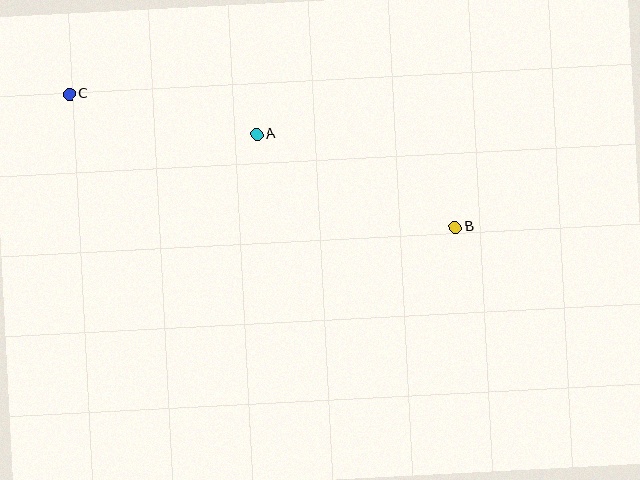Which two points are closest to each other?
Points A and C are closest to each other.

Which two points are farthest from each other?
Points B and C are farthest from each other.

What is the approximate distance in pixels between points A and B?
The distance between A and B is approximately 219 pixels.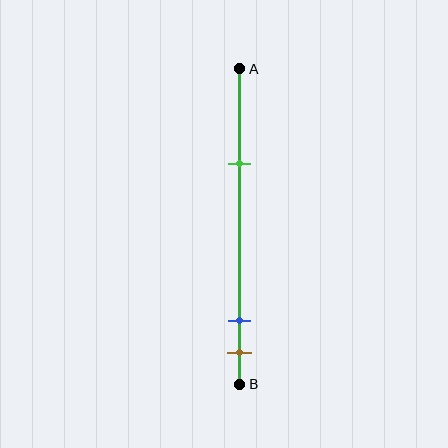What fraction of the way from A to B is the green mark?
The green mark is approximately 30% (0.3) of the way from A to B.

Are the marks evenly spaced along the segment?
No, the marks are not evenly spaced.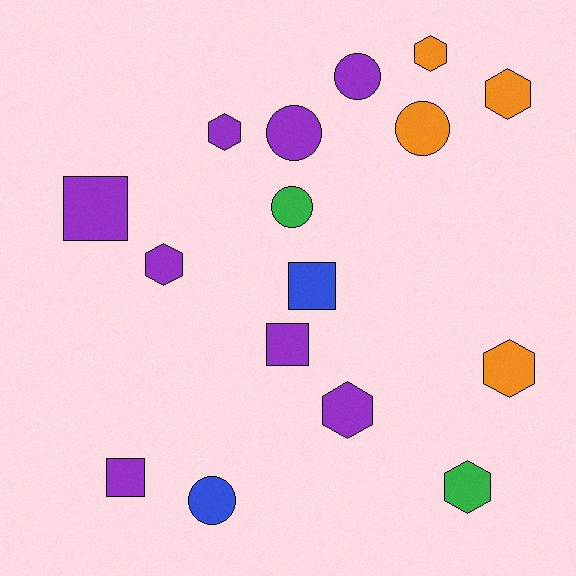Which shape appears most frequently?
Hexagon, with 7 objects.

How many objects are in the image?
There are 16 objects.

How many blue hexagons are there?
There are no blue hexagons.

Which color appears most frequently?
Purple, with 8 objects.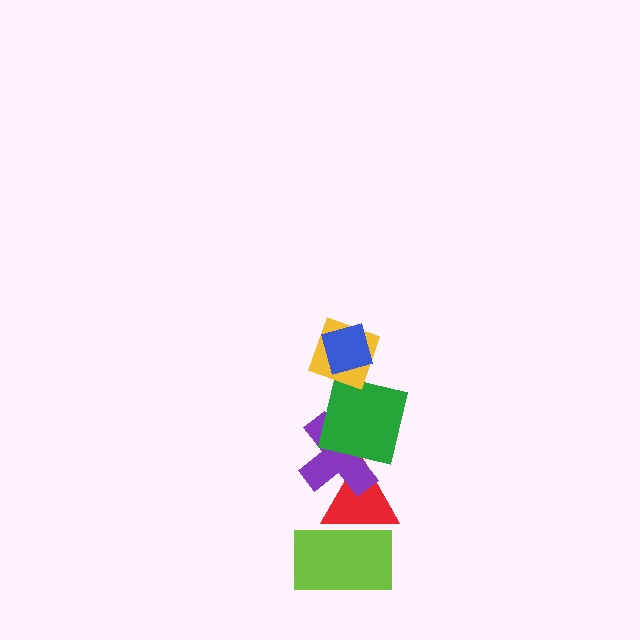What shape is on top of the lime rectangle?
The red triangle is on top of the lime rectangle.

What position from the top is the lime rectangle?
The lime rectangle is 6th from the top.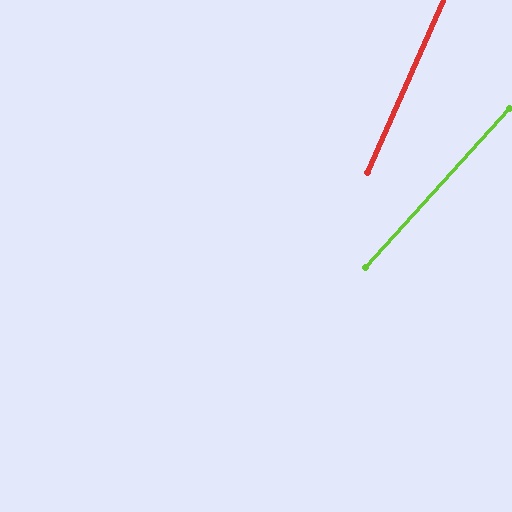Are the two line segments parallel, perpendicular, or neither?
Neither parallel nor perpendicular — they differ by about 18°.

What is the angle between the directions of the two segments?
Approximately 18 degrees.